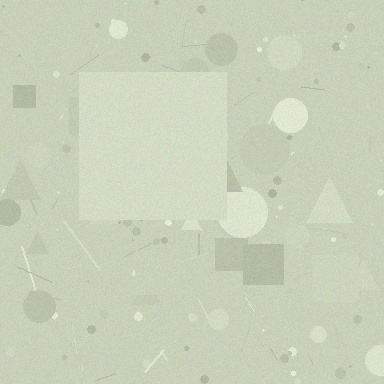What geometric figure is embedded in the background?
A square is embedded in the background.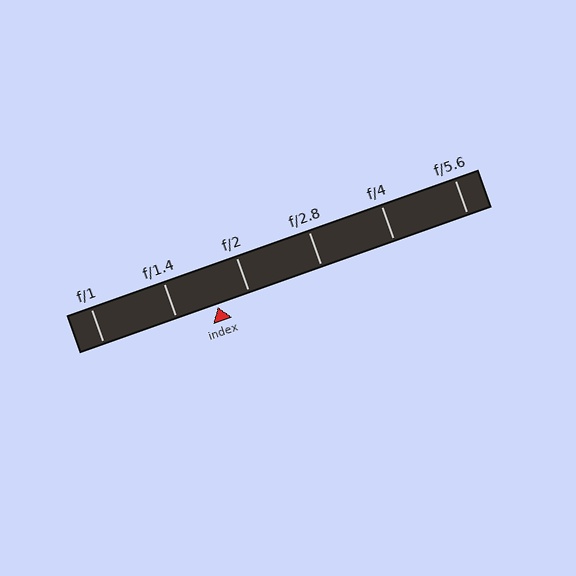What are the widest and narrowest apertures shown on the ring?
The widest aperture shown is f/1 and the narrowest is f/5.6.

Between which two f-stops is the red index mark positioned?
The index mark is between f/1.4 and f/2.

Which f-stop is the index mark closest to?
The index mark is closest to f/2.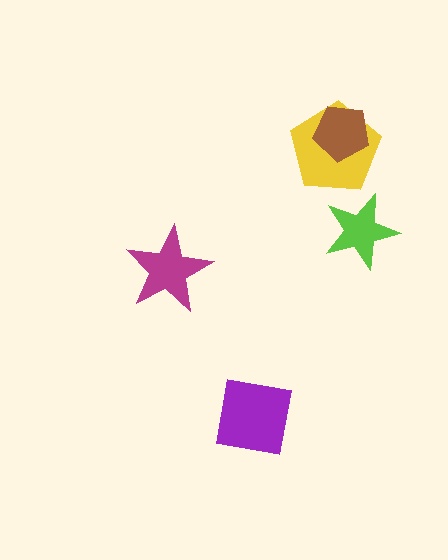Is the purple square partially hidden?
No, no other shape covers it.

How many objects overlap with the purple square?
0 objects overlap with the purple square.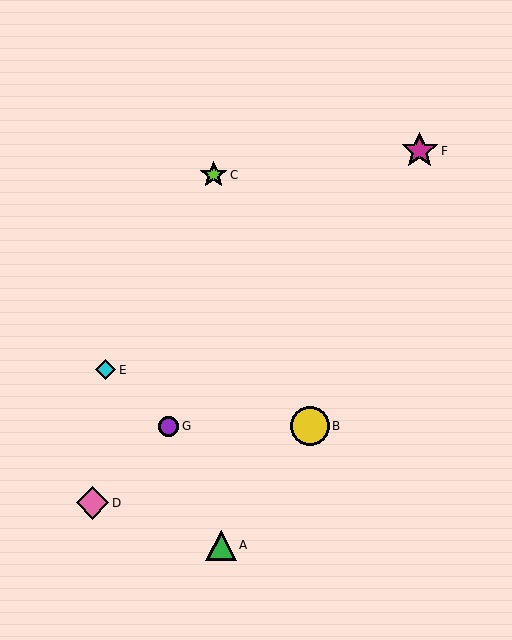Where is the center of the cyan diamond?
The center of the cyan diamond is at (105, 370).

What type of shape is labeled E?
Shape E is a cyan diamond.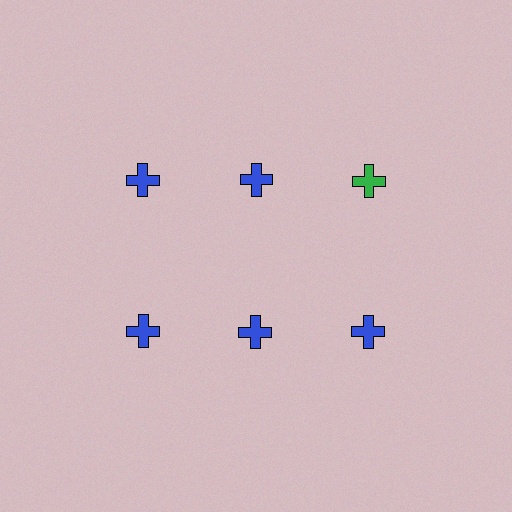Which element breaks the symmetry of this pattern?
The green cross in the top row, center column breaks the symmetry. All other shapes are blue crosses.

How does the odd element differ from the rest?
It has a different color: green instead of blue.